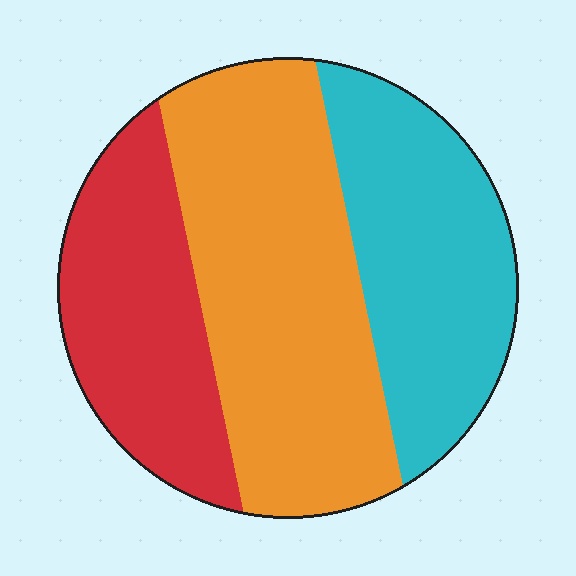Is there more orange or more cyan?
Orange.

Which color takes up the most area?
Orange, at roughly 45%.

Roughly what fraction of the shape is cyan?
Cyan covers 30% of the shape.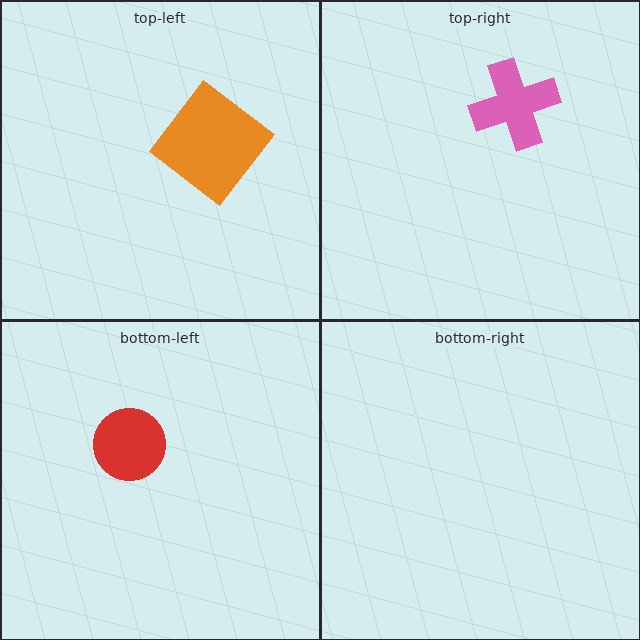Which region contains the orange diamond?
The top-left region.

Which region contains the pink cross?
The top-right region.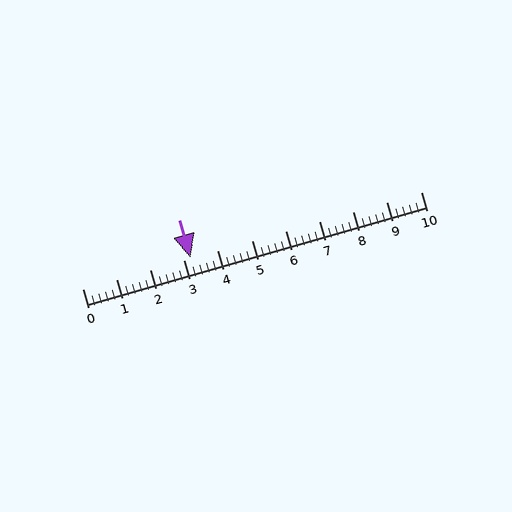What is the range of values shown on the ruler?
The ruler shows values from 0 to 10.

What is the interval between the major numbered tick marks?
The major tick marks are spaced 1 units apart.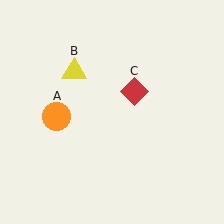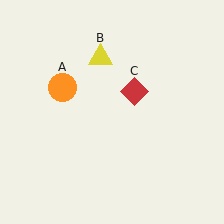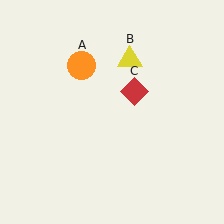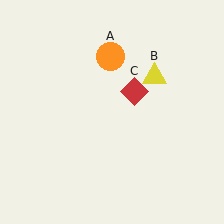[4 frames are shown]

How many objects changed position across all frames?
2 objects changed position: orange circle (object A), yellow triangle (object B).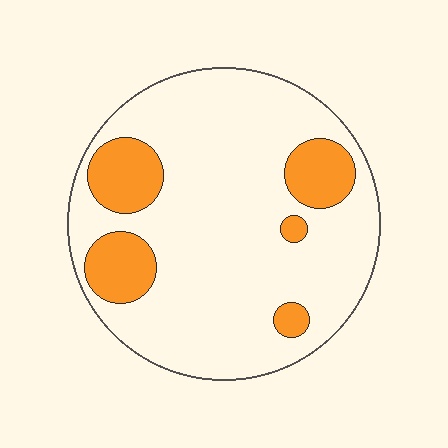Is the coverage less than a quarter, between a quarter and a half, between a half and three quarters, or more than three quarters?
Less than a quarter.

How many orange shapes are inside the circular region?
5.